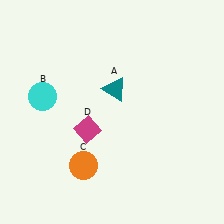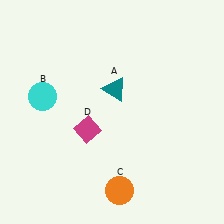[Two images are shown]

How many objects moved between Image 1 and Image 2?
1 object moved between the two images.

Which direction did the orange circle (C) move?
The orange circle (C) moved right.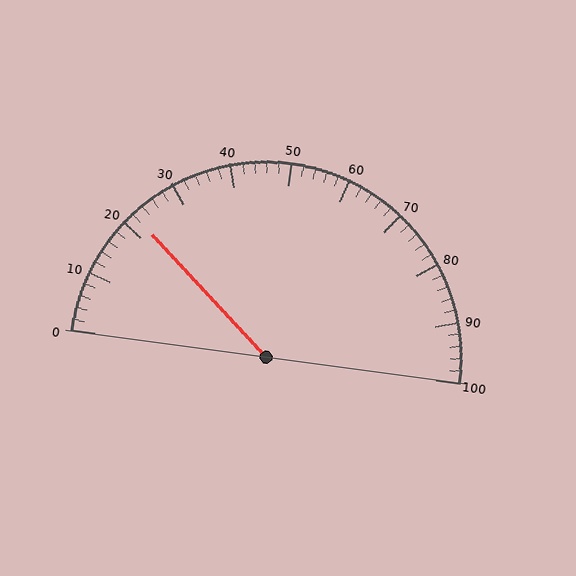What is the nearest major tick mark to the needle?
The nearest major tick mark is 20.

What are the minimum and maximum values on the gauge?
The gauge ranges from 0 to 100.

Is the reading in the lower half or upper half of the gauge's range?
The reading is in the lower half of the range (0 to 100).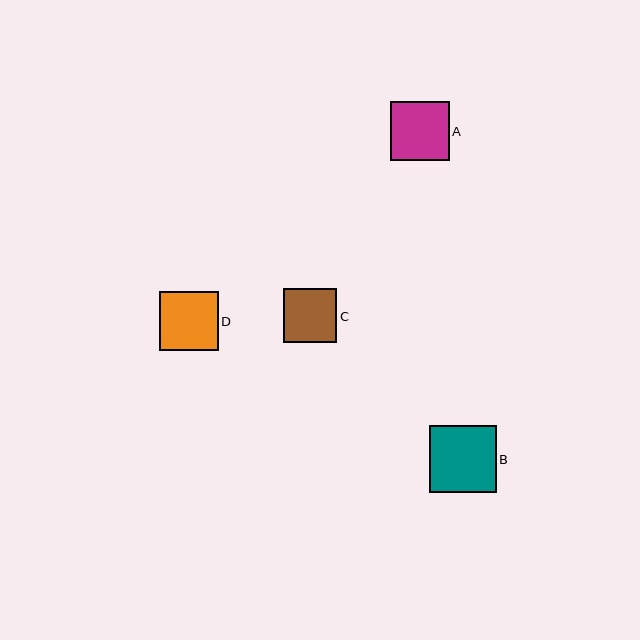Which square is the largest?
Square B is the largest with a size of approximately 67 pixels.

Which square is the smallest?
Square C is the smallest with a size of approximately 53 pixels.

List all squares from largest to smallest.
From largest to smallest: B, D, A, C.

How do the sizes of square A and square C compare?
Square A and square C are approximately the same size.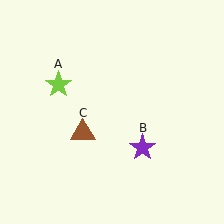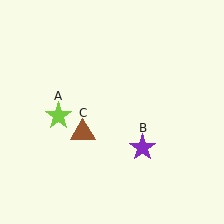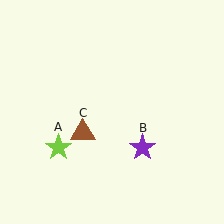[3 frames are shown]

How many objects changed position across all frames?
1 object changed position: lime star (object A).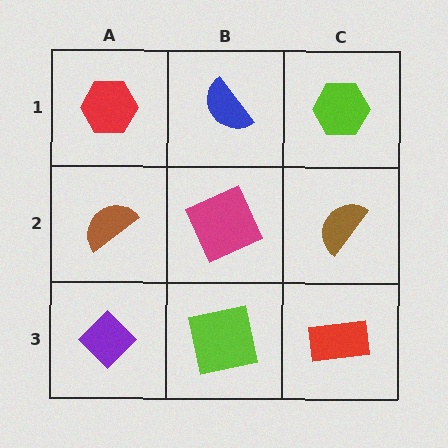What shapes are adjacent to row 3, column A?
A brown semicircle (row 2, column A), a lime square (row 3, column B).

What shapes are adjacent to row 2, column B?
A blue semicircle (row 1, column B), a lime square (row 3, column B), a brown semicircle (row 2, column A), a brown semicircle (row 2, column C).